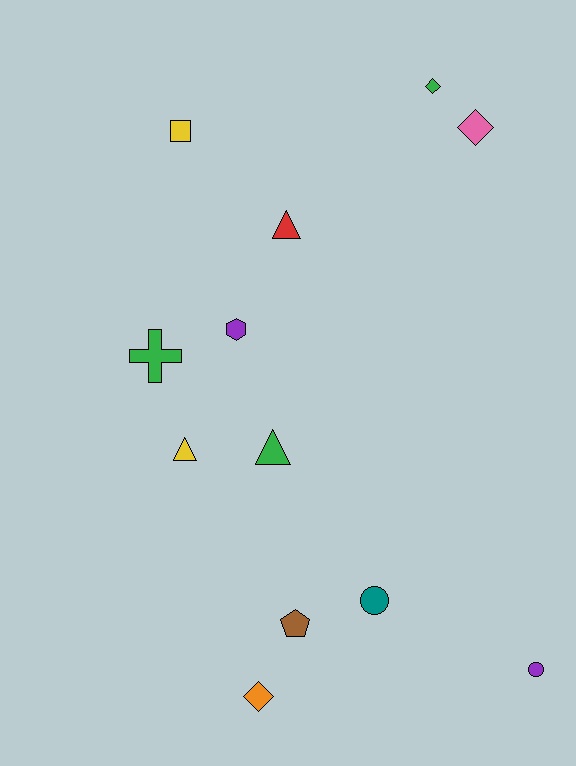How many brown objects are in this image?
There is 1 brown object.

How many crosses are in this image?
There is 1 cross.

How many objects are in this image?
There are 12 objects.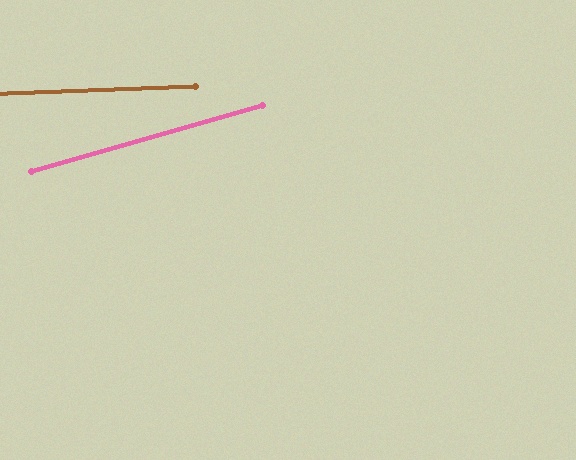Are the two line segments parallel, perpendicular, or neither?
Neither parallel nor perpendicular — they differ by about 14°.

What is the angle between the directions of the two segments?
Approximately 14 degrees.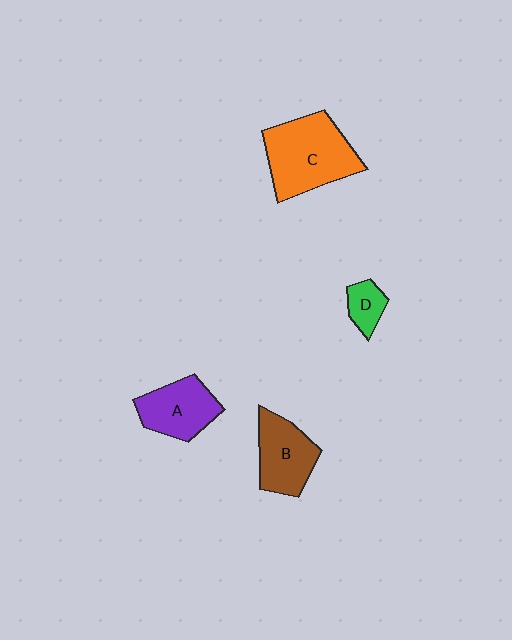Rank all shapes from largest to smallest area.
From largest to smallest: C (orange), B (brown), A (purple), D (green).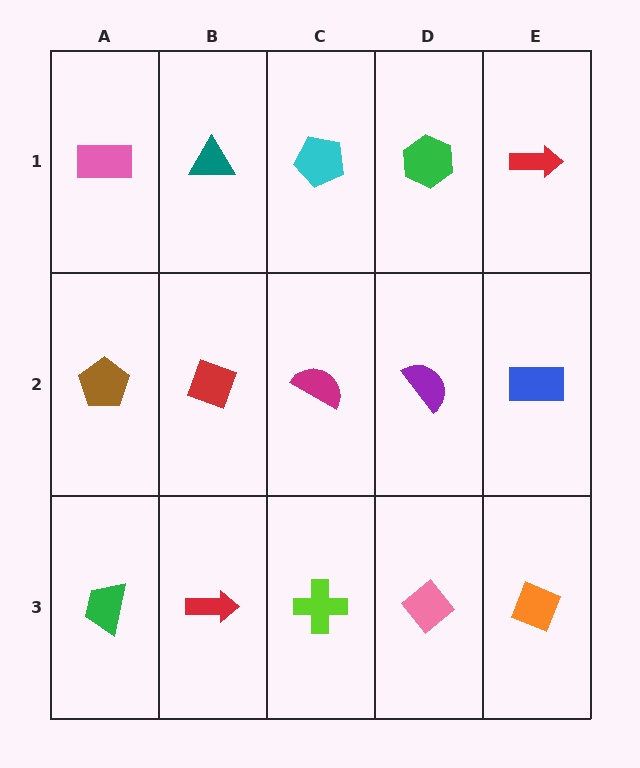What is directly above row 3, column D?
A purple semicircle.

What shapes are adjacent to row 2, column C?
A cyan pentagon (row 1, column C), a lime cross (row 3, column C), a red diamond (row 2, column B), a purple semicircle (row 2, column D).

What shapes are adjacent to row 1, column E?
A blue rectangle (row 2, column E), a green hexagon (row 1, column D).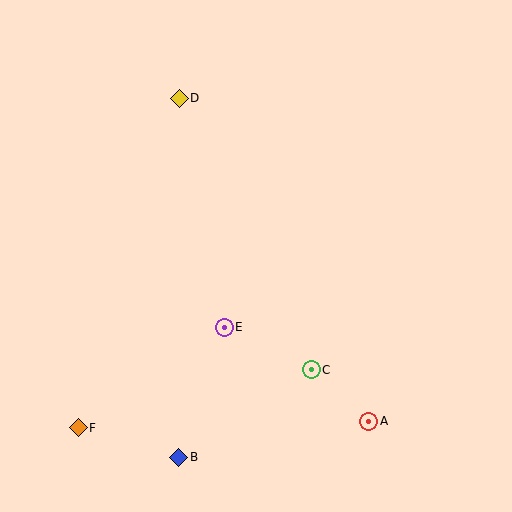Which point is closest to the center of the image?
Point E at (224, 327) is closest to the center.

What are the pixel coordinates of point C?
Point C is at (311, 370).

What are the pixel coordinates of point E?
Point E is at (224, 327).